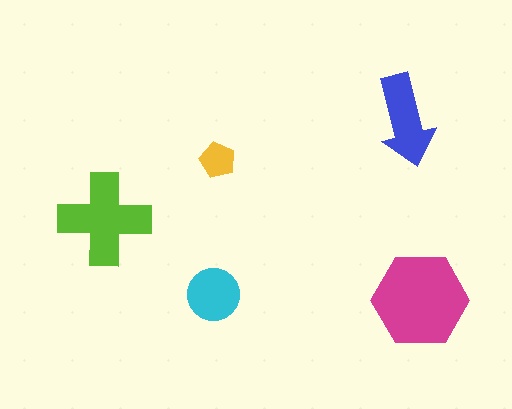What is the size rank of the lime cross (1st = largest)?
2nd.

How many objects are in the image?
There are 5 objects in the image.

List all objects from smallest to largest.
The yellow pentagon, the cyan circle, the blue arrow, the lime cross, the magenta hexagon.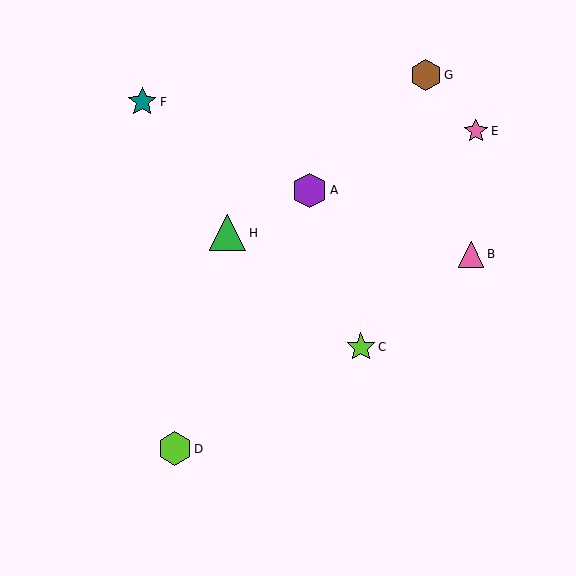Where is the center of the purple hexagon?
The center of the purple hexagon is at (310, 190).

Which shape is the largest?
The green triangle (labeled H) is the largest.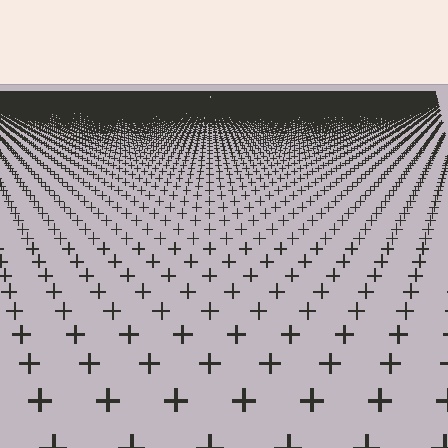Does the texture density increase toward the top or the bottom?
Density increases toward the top.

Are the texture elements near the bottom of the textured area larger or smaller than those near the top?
Larger. Near the bottom, elements are closer to the viewer and appear at a bigger on-screen size.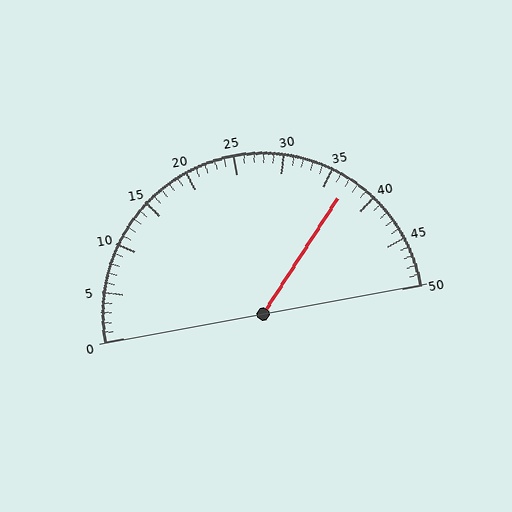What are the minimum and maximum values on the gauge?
The gauge ranges from 0 to 50.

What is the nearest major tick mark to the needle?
The nearest major tick mark is 35.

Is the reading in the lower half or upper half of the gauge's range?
The reading is in the upper half of the range (0 to 50).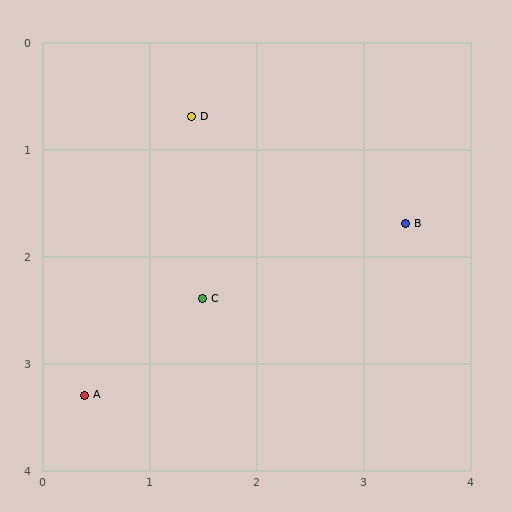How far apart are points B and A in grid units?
Points B and A are about 3.4 grid units apart.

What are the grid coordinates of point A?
Point A is at approximately (0.4, 3.3).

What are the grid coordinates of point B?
Point B is at approximately (3.4, 1.7).